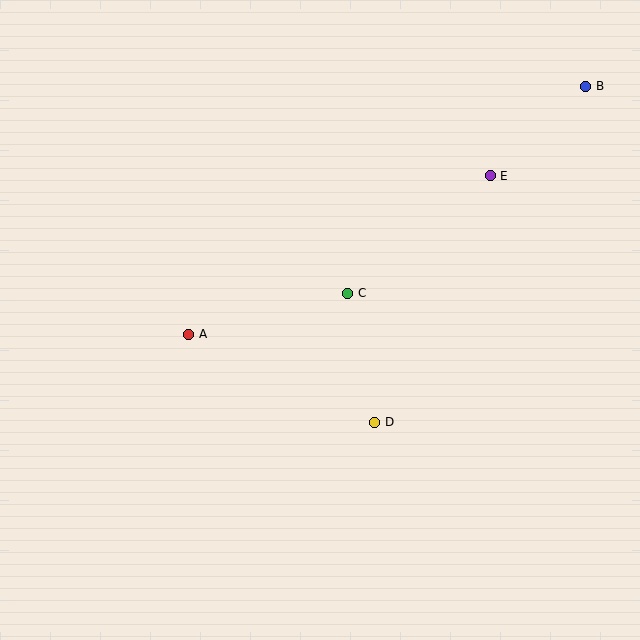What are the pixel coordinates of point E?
Point E is at (490, 176).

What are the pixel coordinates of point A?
Point A is at (189, 334).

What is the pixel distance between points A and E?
The distance between A and E is 341 pixels.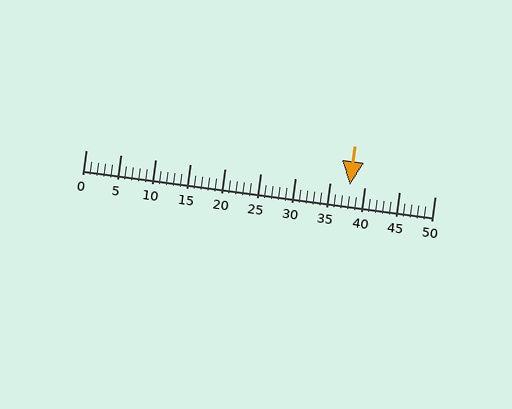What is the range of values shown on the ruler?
The ruler shows values from 0 to 50.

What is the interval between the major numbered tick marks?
The major tick marks are spaced 5 units apart.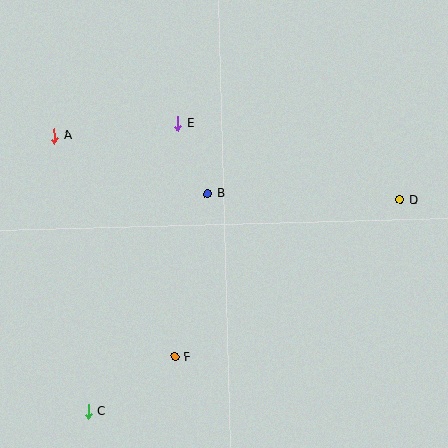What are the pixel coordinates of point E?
Point E is at (178, 123).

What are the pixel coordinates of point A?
Point A is at (54, 136).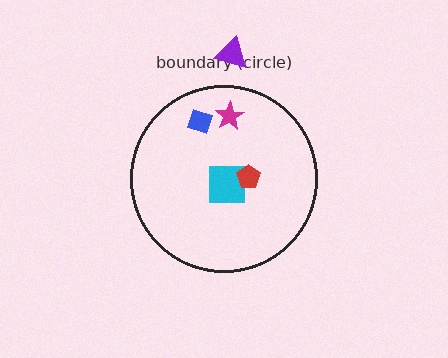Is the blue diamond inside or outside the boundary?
Inside.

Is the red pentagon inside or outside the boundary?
Inside.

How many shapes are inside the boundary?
4 inside, 1 outside.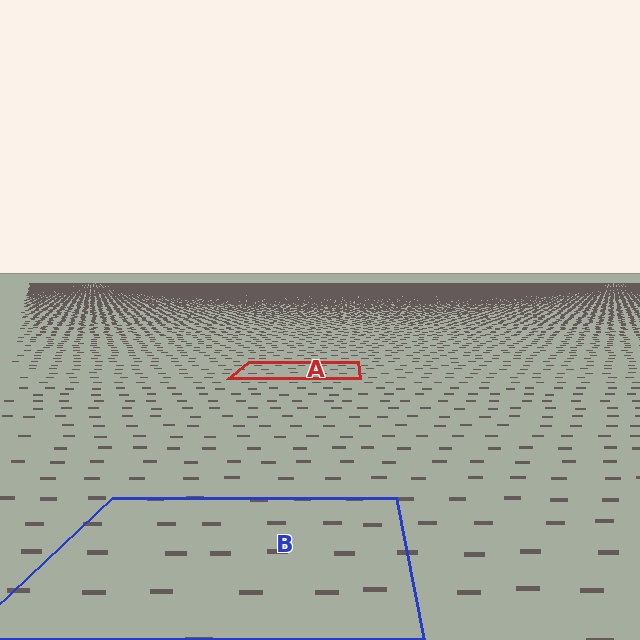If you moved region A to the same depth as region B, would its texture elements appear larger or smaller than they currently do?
They would appear larger. At a closer depth, the same texture elements are projected at a bigger on-screen size.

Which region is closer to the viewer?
Region B is closer. The texture elements there are larger and more spread out.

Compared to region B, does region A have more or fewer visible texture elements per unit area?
Region A has more texture elements per unit area — they are packed more densely because it is farther away.